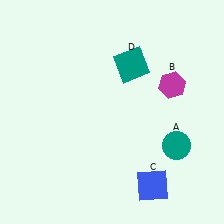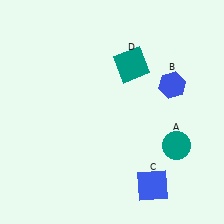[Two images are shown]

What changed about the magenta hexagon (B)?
In Image 1, B is magenta. In Image 2, it changed to blue.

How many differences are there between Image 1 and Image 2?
There is 1 difference between the two images.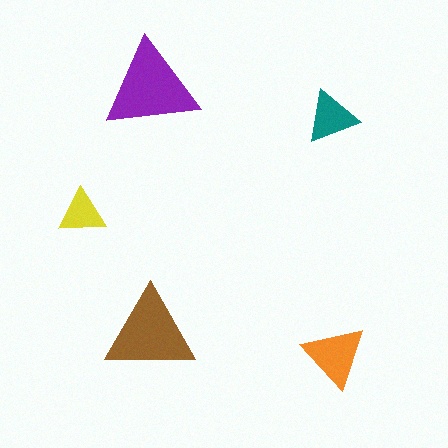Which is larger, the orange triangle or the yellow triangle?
The orange one.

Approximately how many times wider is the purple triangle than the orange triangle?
About 1.5 times wider.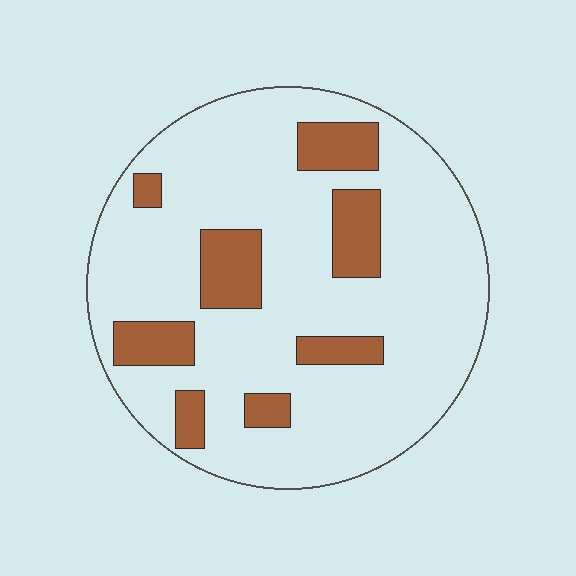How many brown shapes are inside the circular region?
8.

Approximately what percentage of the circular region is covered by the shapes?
Approximately 20%.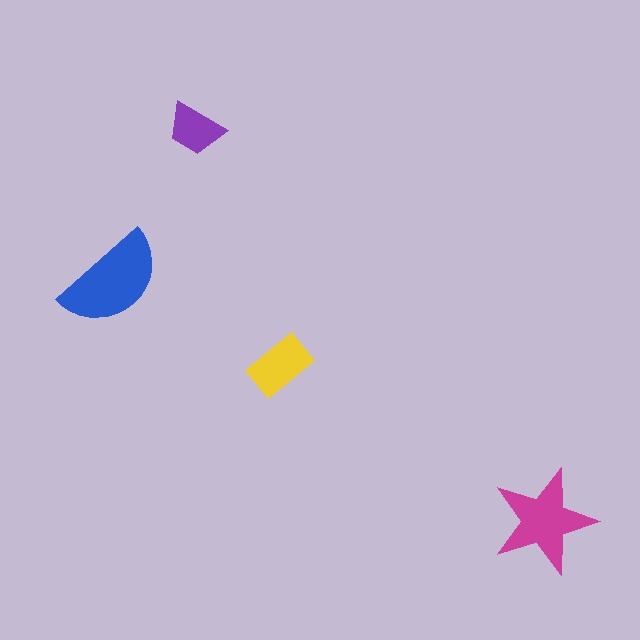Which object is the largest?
The blue semicircle.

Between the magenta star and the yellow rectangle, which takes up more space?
The magenta star.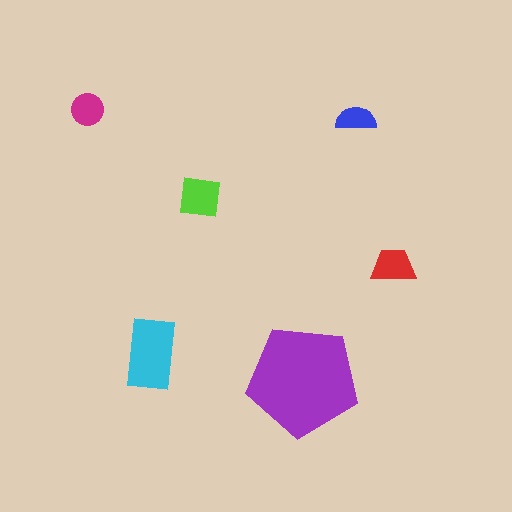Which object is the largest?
The purple pentagon.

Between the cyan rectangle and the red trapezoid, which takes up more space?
The cyan rectangle.